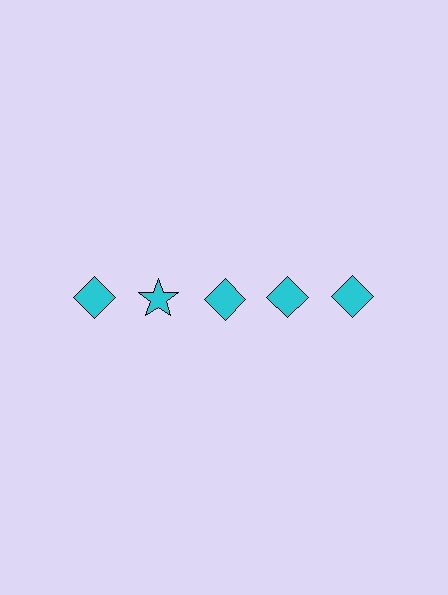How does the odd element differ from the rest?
It has a different shape: star instead of diamond.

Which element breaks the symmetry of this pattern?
The cyan star in the top row, second from left column breaks the symmetry. All other shapes are cyan diamonds.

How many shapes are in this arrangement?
There are 5 shapes arranged in a grid pattern.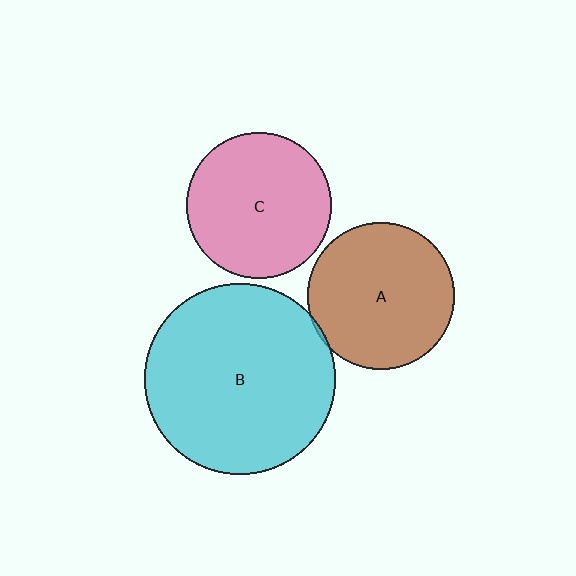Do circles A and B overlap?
Yes.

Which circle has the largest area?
Circle B (cyan).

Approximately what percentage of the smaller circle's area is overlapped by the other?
Approximately 5%.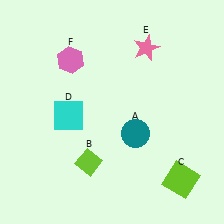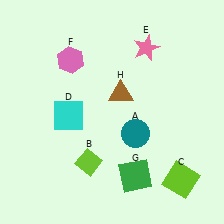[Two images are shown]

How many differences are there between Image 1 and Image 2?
There are 2 differences between the two images.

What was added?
A green square (G), a brown triangle (H) were added in Image 2.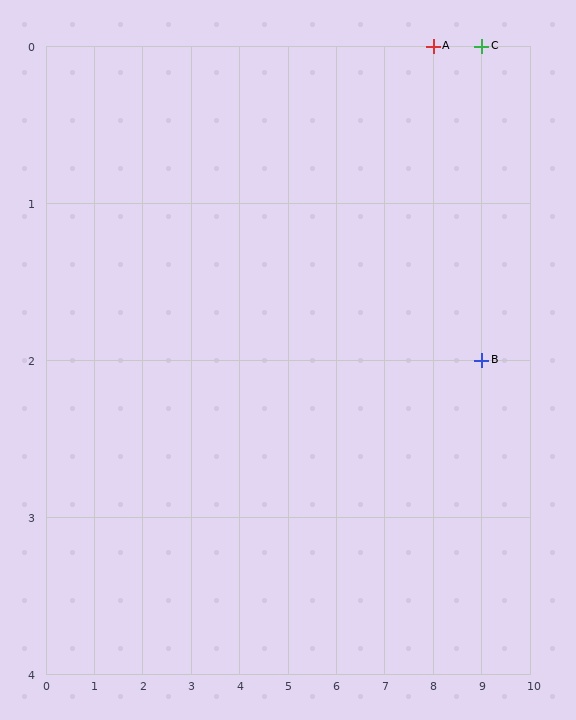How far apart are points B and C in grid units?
Points B and C are 2 rows apart.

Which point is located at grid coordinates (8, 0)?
Point A is at (8, 0).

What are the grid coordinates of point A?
Point A is at grid coordinates (8, 0).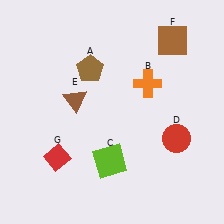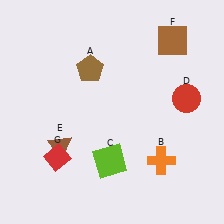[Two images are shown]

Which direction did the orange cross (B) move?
The orange cross (B) moved down.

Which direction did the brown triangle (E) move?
The brown triangle (E) moved down.